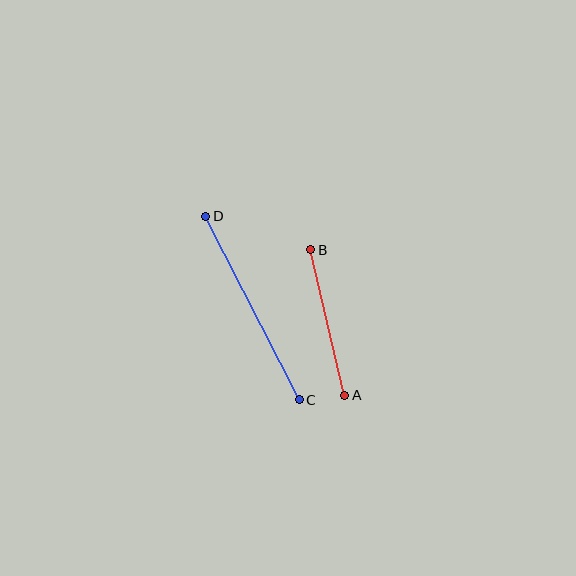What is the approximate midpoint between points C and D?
The midpoint is at approximately (253, 308) pixels.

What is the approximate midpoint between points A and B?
The midpoint is at approximately (328, 322) pixels.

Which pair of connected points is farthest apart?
Points C and D are farthest apart.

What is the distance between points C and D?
The distance is approximately 206 pixels.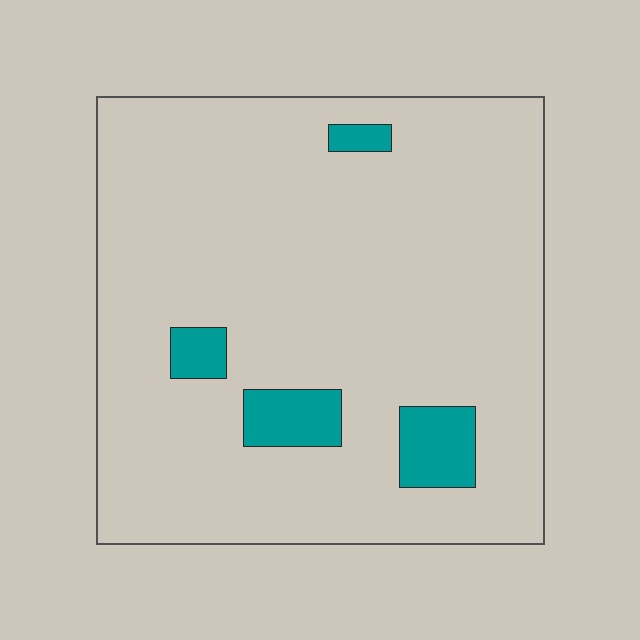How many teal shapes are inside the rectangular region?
4.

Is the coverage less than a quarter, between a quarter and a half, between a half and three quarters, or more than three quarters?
Less than a quarter.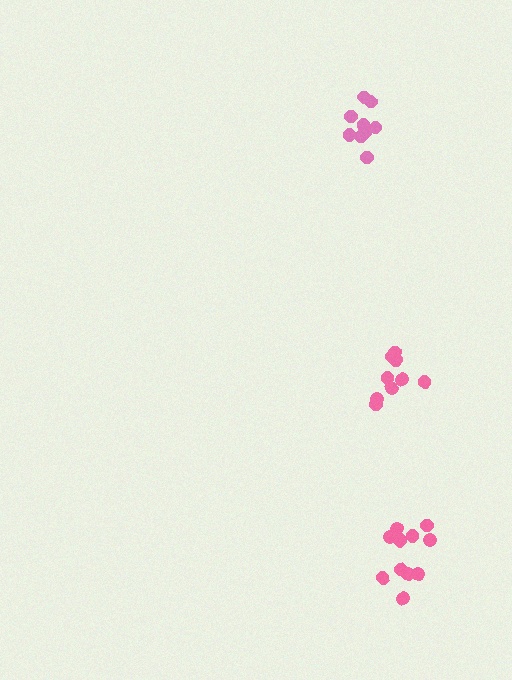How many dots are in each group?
Group 1: 9 dots, Group 2: 10 dots, Group 3: 12 dots (31 total).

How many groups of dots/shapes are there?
There are 3 groups.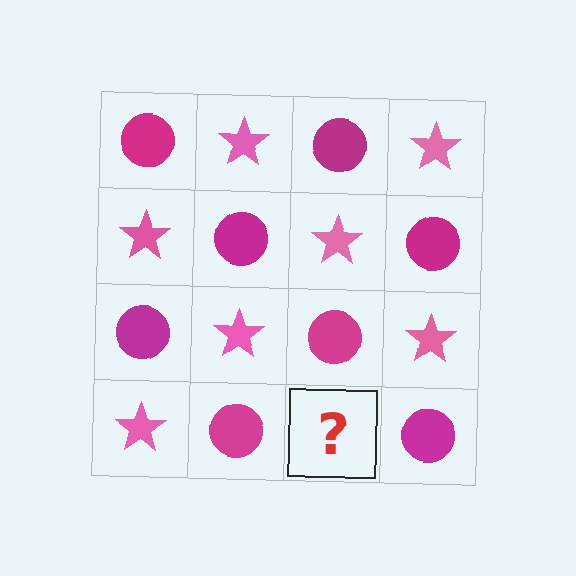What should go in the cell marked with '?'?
The missing cell should contain a pink star.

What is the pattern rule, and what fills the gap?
The rule is that it alternates magenta circle and pink star in a checkerboard pattern. The gap should be filled with a pink star.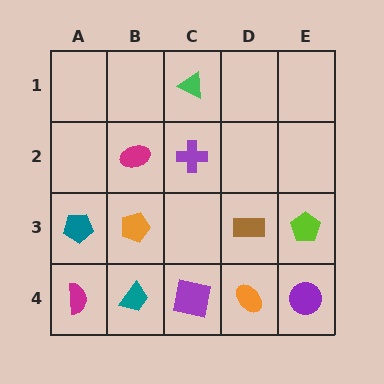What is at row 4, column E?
A purple circle.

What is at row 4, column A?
A magenta semicircle.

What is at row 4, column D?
An orange ellipse.